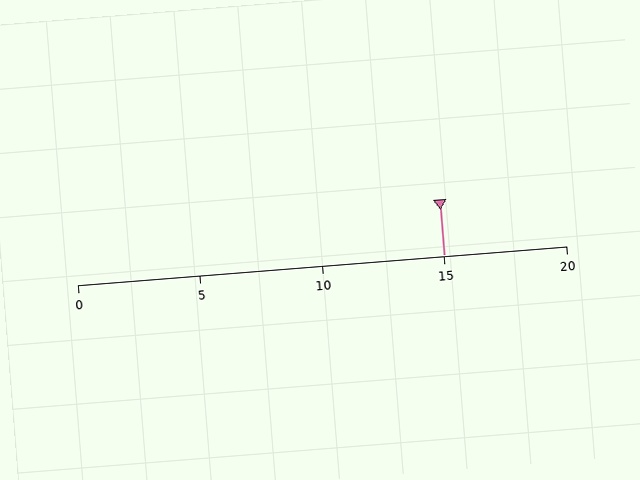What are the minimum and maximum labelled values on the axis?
The axis runs from 0 to 20.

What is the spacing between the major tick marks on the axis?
The major ticks are spaced 5 apart.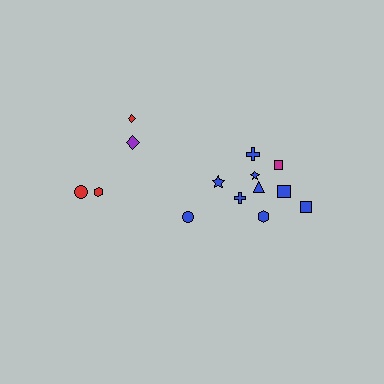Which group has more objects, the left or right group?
The right group.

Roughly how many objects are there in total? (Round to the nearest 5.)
Roughly 15 objects in total.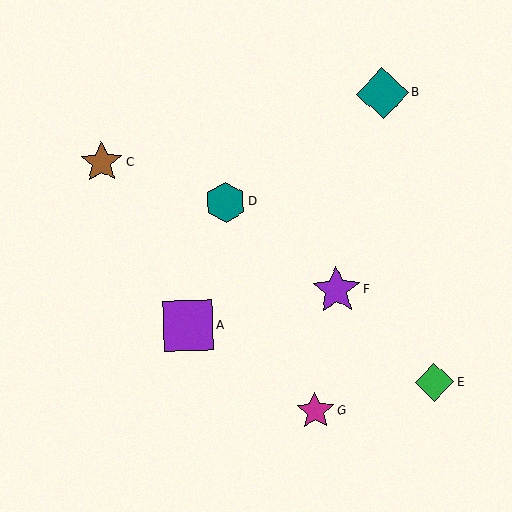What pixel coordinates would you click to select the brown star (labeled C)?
Click at (102, 162) to select the brown star C.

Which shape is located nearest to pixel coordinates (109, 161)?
The brown star (labeled C) at (102, 162) is nearest to that location.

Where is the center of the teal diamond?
The center of the teal diamond is at (383, 93).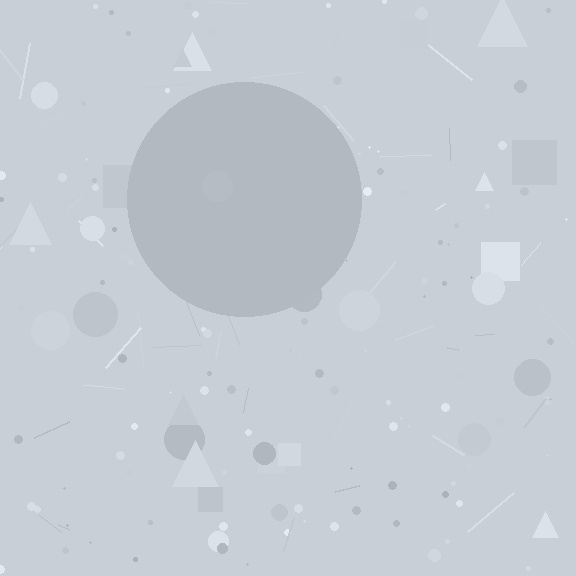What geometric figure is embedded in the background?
A circle is embedded in the background.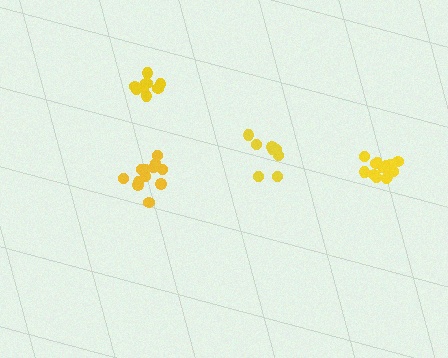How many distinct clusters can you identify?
There are 4 distinct clusters.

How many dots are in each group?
Group 1: 9 dots, Group 2: 12 dots, Group 3: 8 dots, Group 4: 13 dots (42 total).